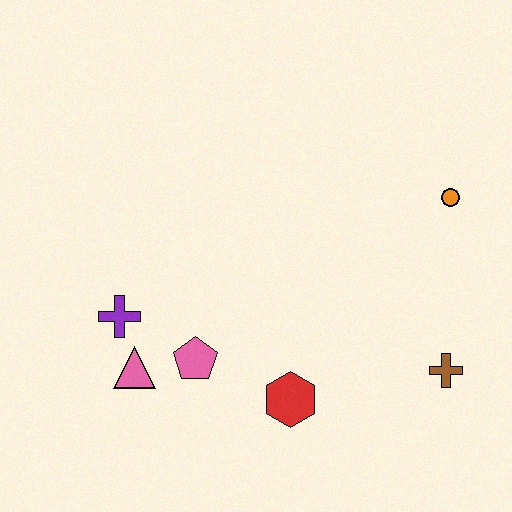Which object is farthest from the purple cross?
The orange circle is farthest from the purple cross.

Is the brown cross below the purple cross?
Yes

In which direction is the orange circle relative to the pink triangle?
The orange circle is to the right of the pink triangle.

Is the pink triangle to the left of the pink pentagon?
Yes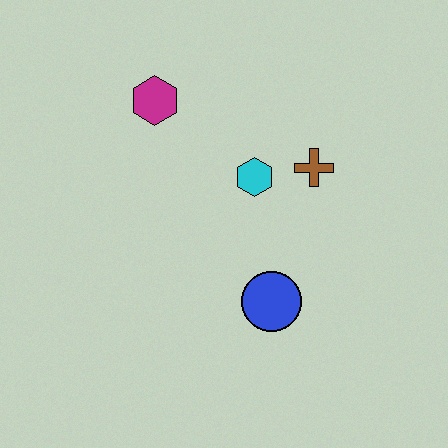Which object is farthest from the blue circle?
The magenta hexagon is farthest from the blue circle.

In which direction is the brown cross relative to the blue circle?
The brown cross is above the blue circle.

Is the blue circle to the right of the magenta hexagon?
Yes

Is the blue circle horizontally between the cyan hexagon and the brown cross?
Yes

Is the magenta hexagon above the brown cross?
Yes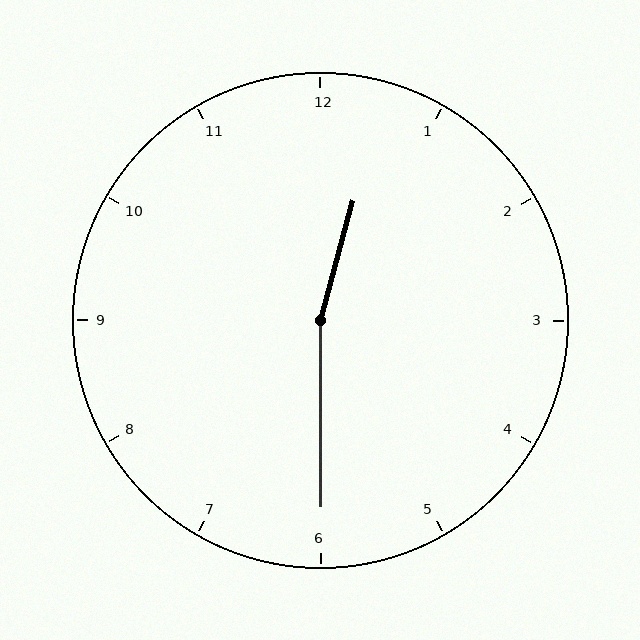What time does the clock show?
12:30.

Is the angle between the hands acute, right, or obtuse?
It is obtuse.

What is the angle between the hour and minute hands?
Approximately 165 degrees.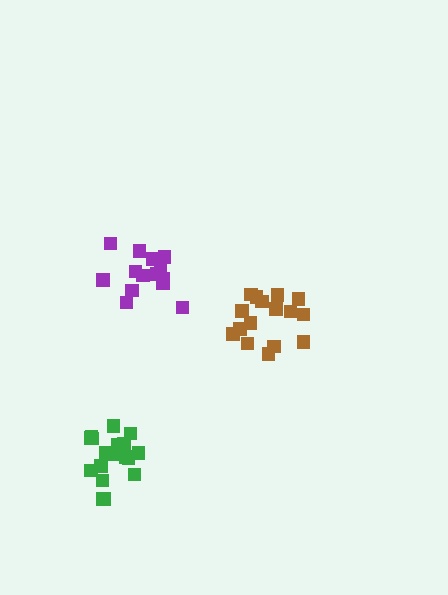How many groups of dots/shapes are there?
There are 3 groups.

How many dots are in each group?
Group 1: 16 dots, Group 2: 15 dots, Group 3: 20 dots (51 total).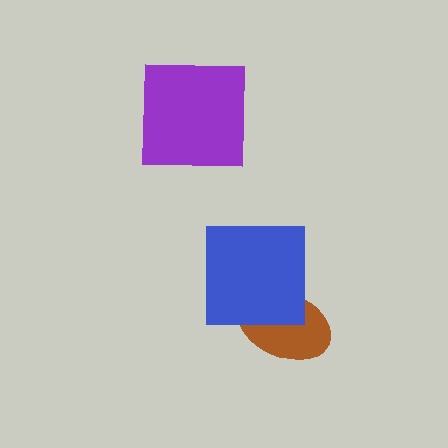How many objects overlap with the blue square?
1 object overlaps with the blue square.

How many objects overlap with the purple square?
0 objects overlap with the purple square.